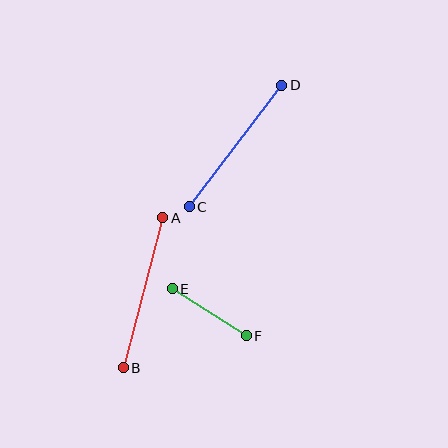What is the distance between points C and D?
The distance is approximately 152 pixels.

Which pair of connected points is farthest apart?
Points A and B are farthest apart.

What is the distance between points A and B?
The distance is approximately 156 pixels.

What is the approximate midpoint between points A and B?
The midpoint is at approximately (143, 293) pixels.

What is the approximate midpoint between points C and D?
The midpoint is at approximately (235, 146) pixels.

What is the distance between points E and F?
The distance is approximately 87 pixels.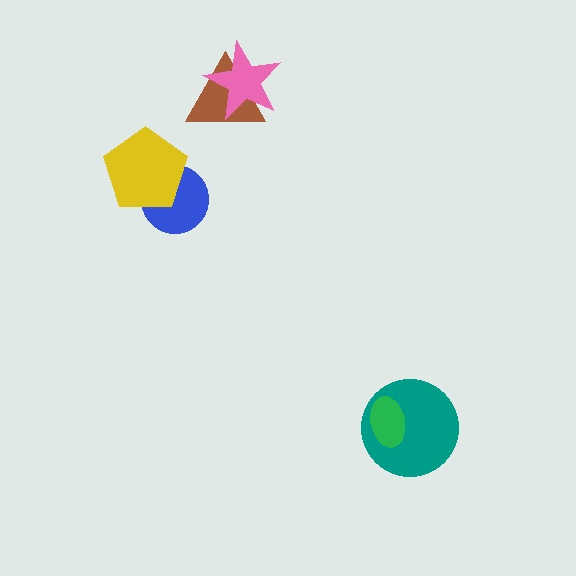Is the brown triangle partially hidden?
Yes, it is partially covered by another shape.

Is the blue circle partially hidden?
Yes, it is partially covered by another shape.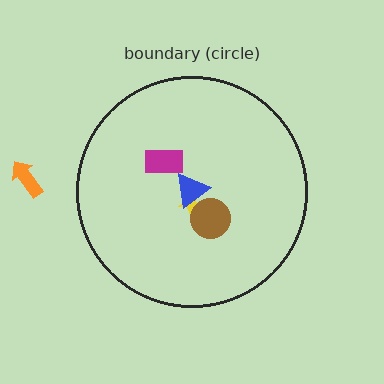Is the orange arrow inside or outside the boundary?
Outside.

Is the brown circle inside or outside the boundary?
Inside.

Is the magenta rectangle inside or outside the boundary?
Inside.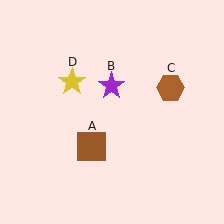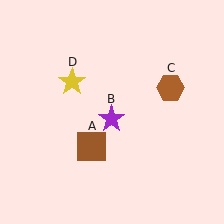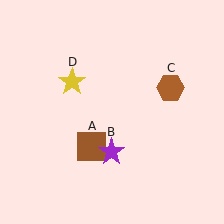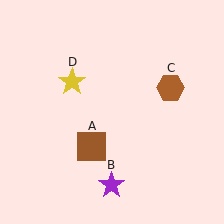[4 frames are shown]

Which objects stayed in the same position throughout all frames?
Brown square (object A) and brown hexagon (object C) and yellow star (object D) remained stationary.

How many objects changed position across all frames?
1 object changed position: purple star (object B).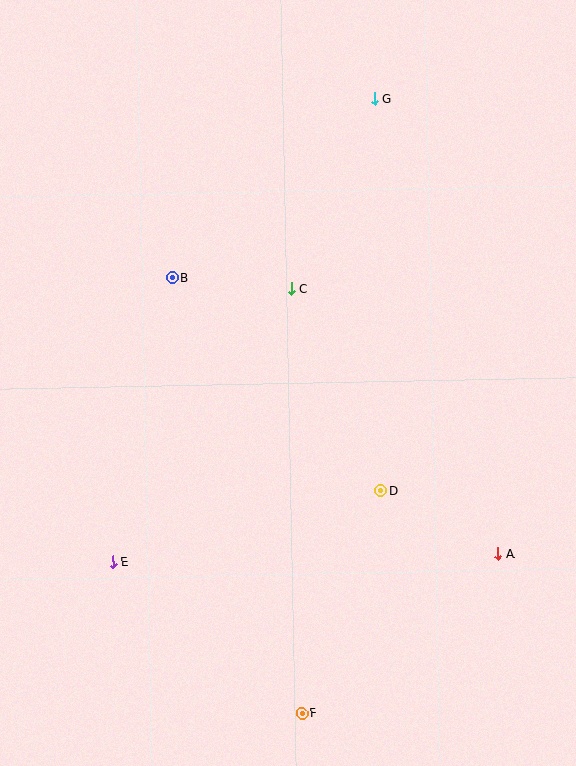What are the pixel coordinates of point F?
Point F is at (302, 713).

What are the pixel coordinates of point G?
Point G is at (375, 99).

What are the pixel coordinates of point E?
Point E is at (113, 562).